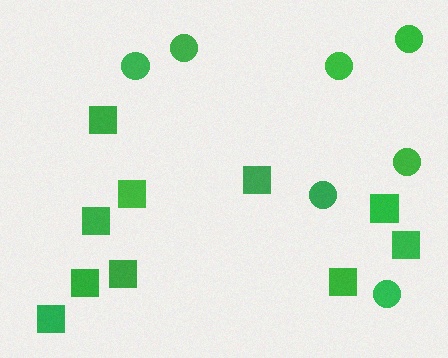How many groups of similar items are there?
There are 2 groups: one group of squares (10) and one group of circles (7).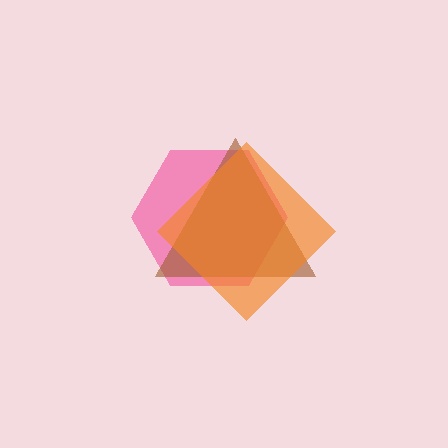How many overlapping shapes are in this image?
There are 3 overlapping shapes in the image.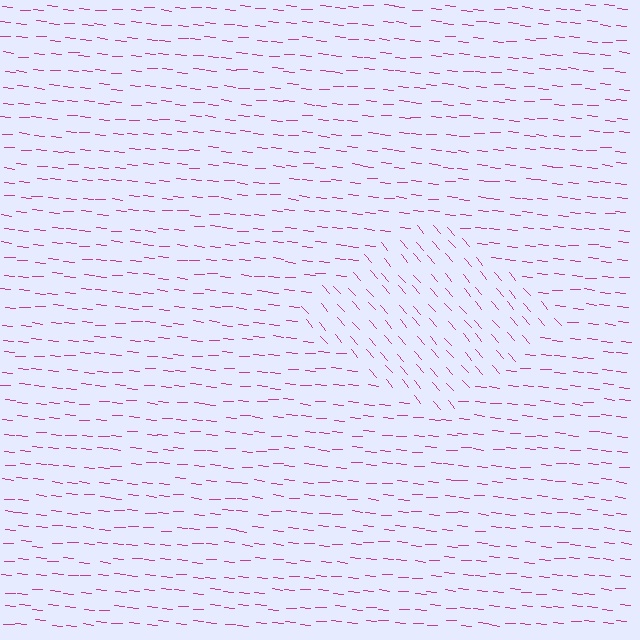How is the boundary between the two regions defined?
The boundary is defined purely by a change in line orientation (approximately 45 degrees difference). All lines are the same color and thickness.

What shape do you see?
I see a diamond.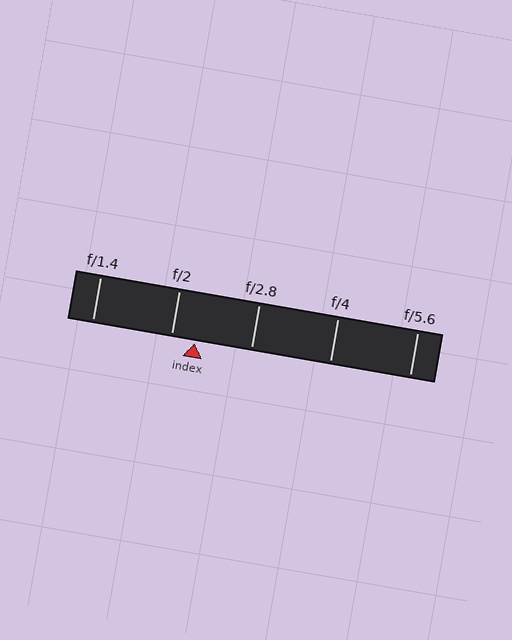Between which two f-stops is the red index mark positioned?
The index mark is between f/2 and f/2.8.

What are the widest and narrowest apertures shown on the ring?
The widest aperture shown is f/1.4 and the narrowest is f/5.6.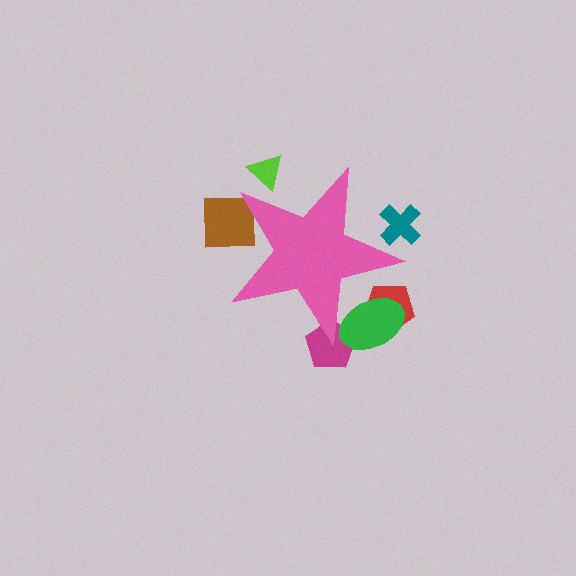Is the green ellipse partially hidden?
Yes, the green ellipse is partially hidden behind the pink star.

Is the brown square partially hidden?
Yes, the brown square is partially hidden behind the pink star.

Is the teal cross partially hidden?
Yes, the teal cross is partially hidden behind the pink star.